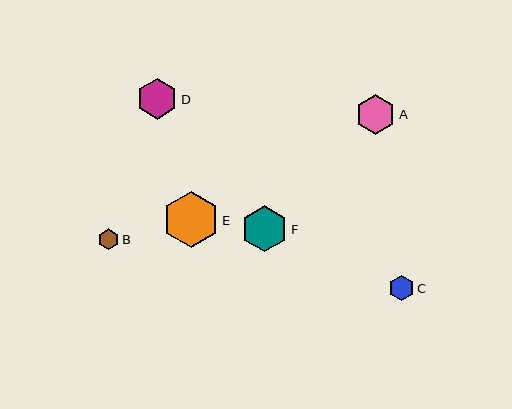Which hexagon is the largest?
Hexagon E is the largest with a size of approximately 56 pixels.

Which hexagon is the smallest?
Hexagon B is the smallest with a size of approximately 21 pixels.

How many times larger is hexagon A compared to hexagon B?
Hexagon A is approximately 1.9 times the size of hexagon B.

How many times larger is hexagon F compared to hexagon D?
Hexagon F is approximately 1.1 times the size of hexagon D.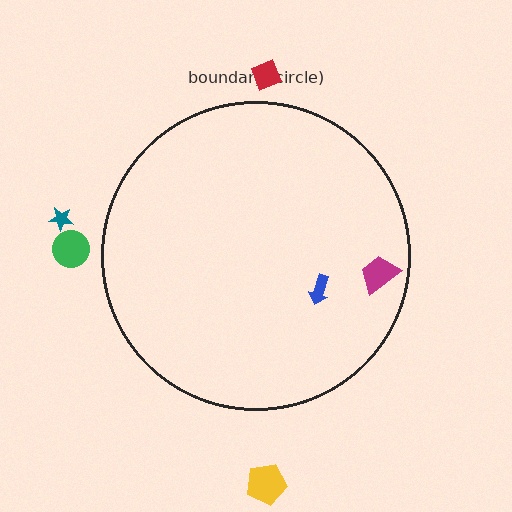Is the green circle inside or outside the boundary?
Outside.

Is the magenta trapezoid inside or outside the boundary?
Inside.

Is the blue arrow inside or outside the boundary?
Inside.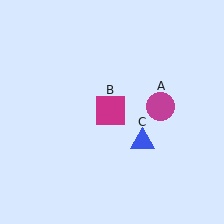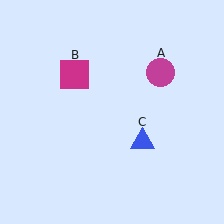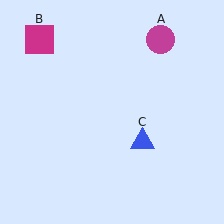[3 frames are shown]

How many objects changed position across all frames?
2 objects changed position: magenta circle (object A), magenta square (object B).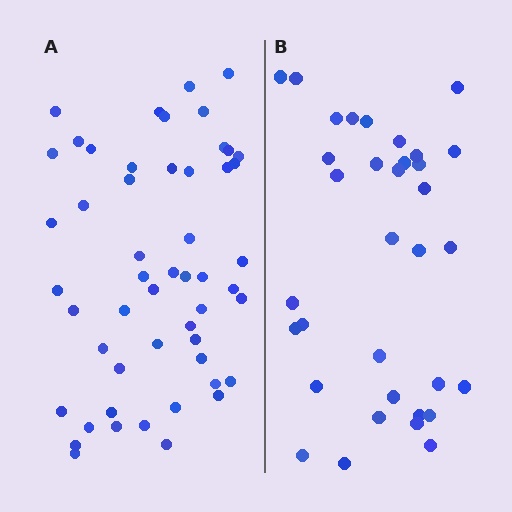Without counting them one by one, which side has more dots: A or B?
Region A (the left region) has more dots.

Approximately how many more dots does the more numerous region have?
Region A has approximately 20 more dots than region B.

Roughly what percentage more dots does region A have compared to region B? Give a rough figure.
About 55% more.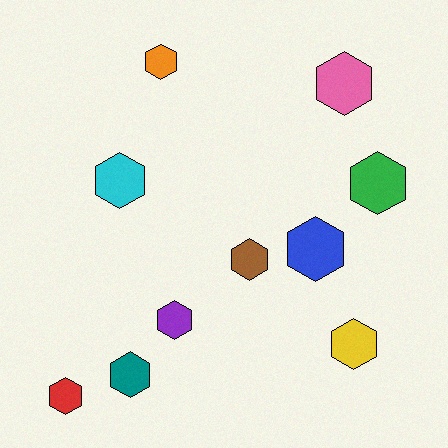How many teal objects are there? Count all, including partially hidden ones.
There is 1 teal object.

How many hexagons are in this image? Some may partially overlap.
There are 10 hexagons.